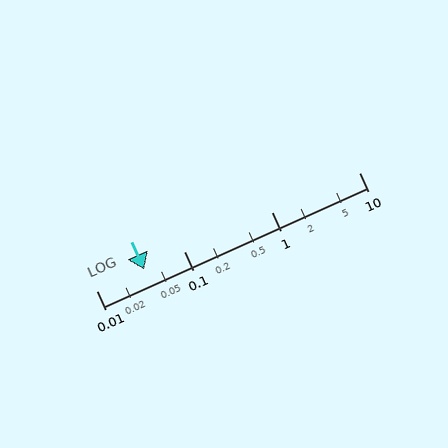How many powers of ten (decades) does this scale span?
The scale spans 3 decades, from 0.01 to 10.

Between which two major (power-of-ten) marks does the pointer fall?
The pointer is between 0.01 and 0.1.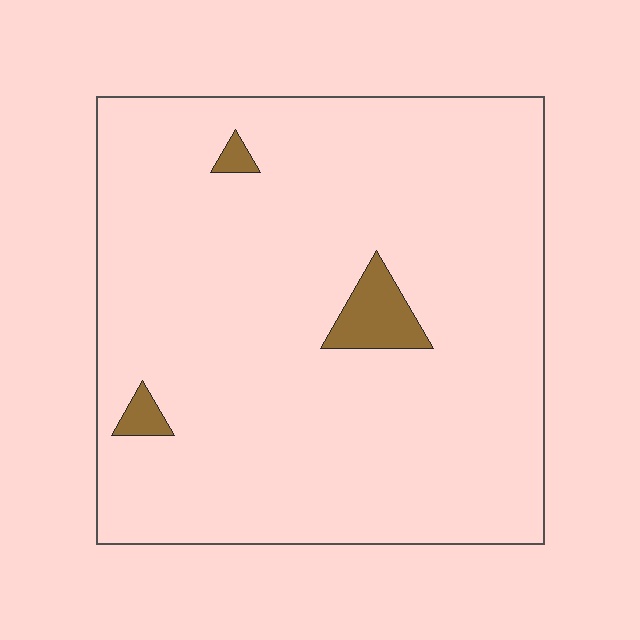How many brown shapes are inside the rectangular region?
3.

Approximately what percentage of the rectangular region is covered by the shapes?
Approximately 5%.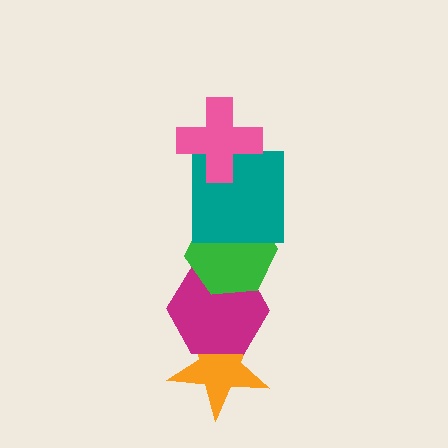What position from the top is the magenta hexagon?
The magenta hexagon is 4th from the top.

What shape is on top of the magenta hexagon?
The green hexagon is on top of the magenta hexagon.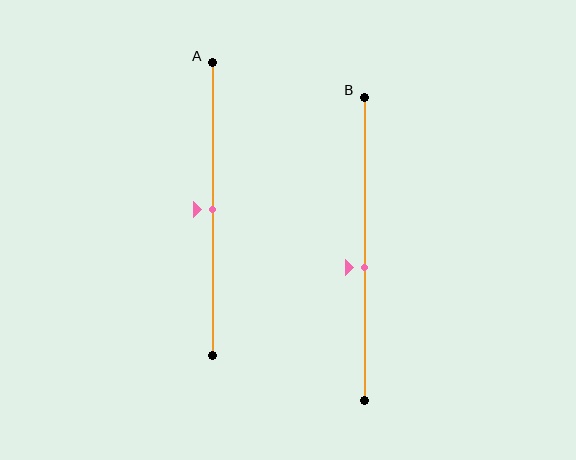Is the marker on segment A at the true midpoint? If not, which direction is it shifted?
Yes, the marker on segment A is at the true midpoint.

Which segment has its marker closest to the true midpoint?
Segment A has its marker closest to the true midpoint.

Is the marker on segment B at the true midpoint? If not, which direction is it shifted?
No, the marker on segment B is shifted downward by about 6% of the segment length.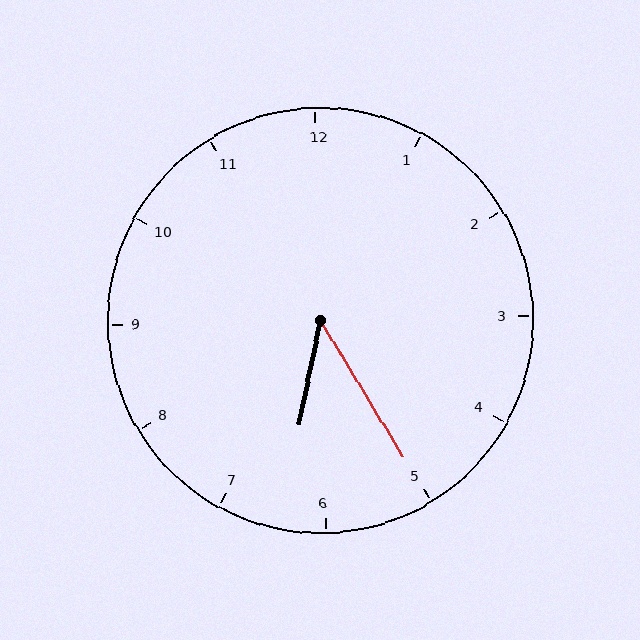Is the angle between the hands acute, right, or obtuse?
It is acute.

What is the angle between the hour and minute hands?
Approximately 42 degrees.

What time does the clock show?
6:25.